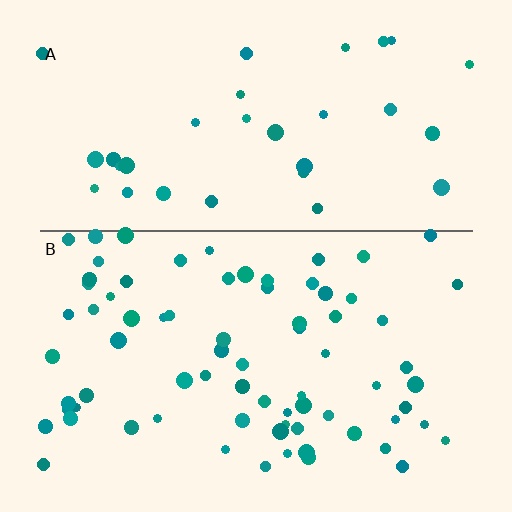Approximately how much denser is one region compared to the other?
Approximately 2.3× — region B over region A.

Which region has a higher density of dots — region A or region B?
B (the bottom).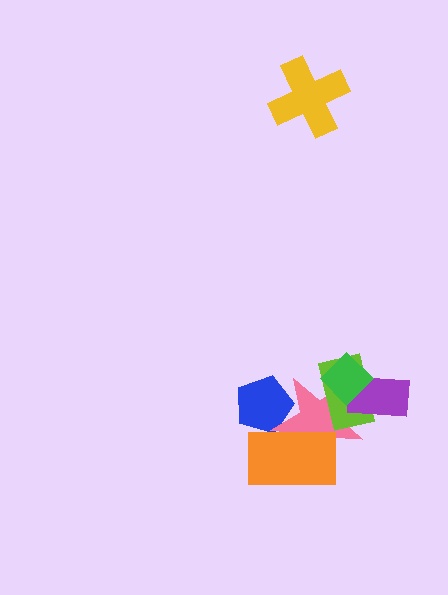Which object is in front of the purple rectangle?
The green diamond is in front of the purple rectangle.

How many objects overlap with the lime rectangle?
3 objects overlap with the lime rectangle.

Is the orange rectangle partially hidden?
No, no other shape covers it.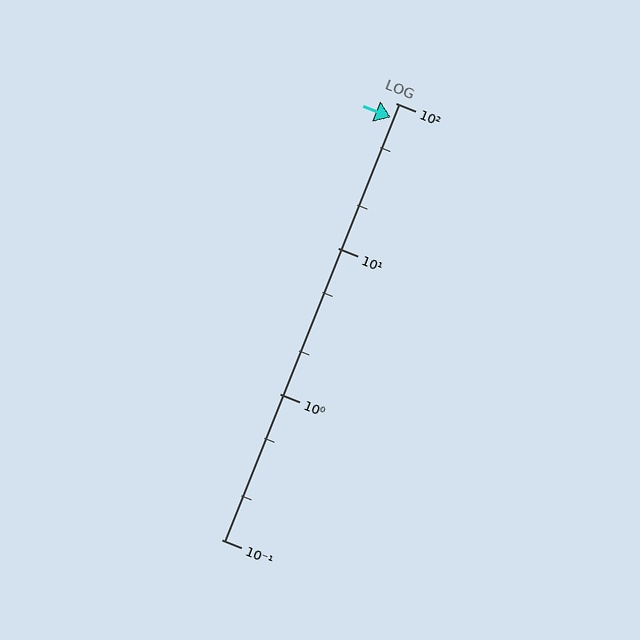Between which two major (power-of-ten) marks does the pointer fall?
The pointer is between 10 and 100.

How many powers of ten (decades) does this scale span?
The scale spans 3 decades, from 0.1 to 100.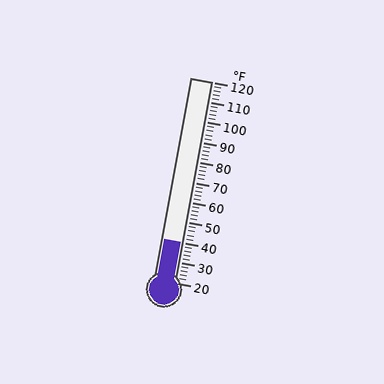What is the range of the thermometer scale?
The thermometer scale ranges from 20°F to 120°F.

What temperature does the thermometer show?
The thermometer shows approximately 40°F.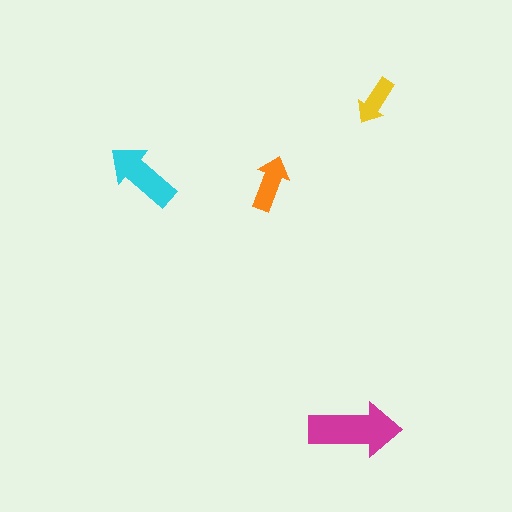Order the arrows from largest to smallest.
the magenta one, the cyan one, the orange one, the yellow one.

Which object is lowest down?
The magenta arrow is bottommost.